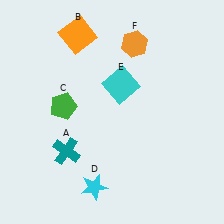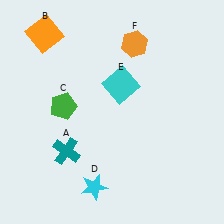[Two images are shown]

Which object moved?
The orange square (B) moved left.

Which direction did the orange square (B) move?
The orange square (B) moved left.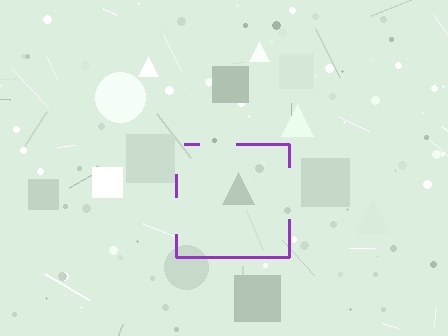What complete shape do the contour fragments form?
The contour fragments form a square.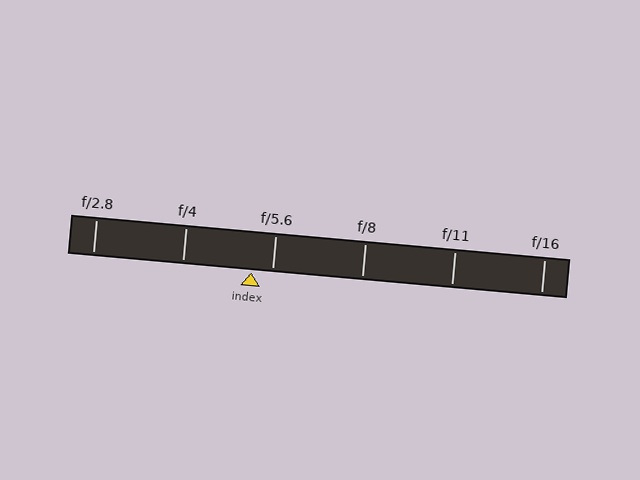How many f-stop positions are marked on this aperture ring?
There are 6 f-stop positions marked.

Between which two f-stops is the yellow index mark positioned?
The index mark is between f/4 and f/5.6.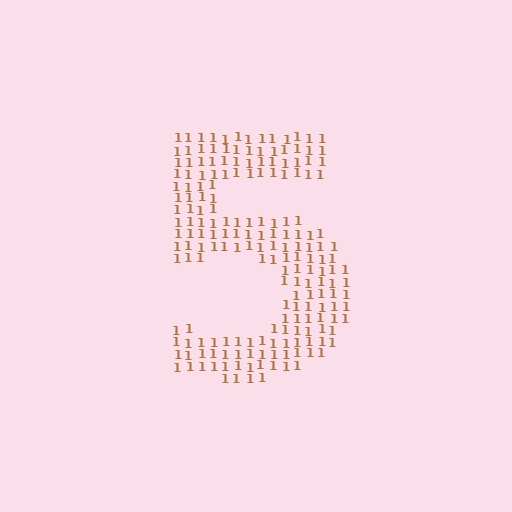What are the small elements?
The small elements are digit 1's.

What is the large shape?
The large shape is the digit 5.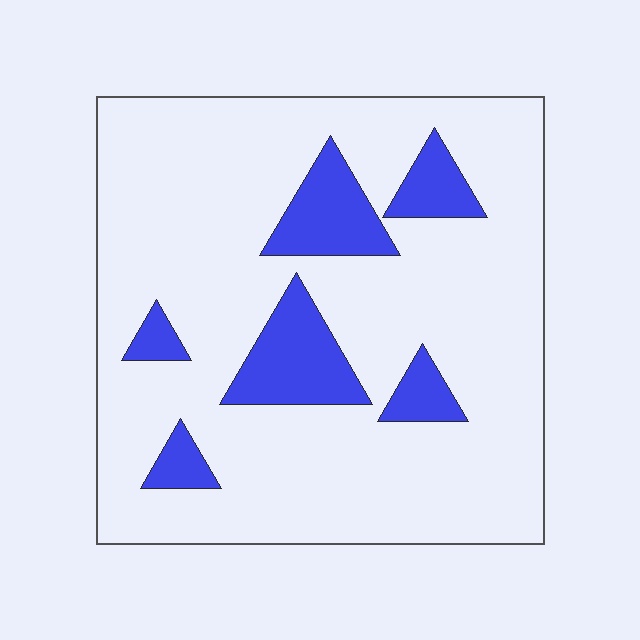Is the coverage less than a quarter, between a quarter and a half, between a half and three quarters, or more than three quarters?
Less than a quarter.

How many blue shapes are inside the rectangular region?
6.